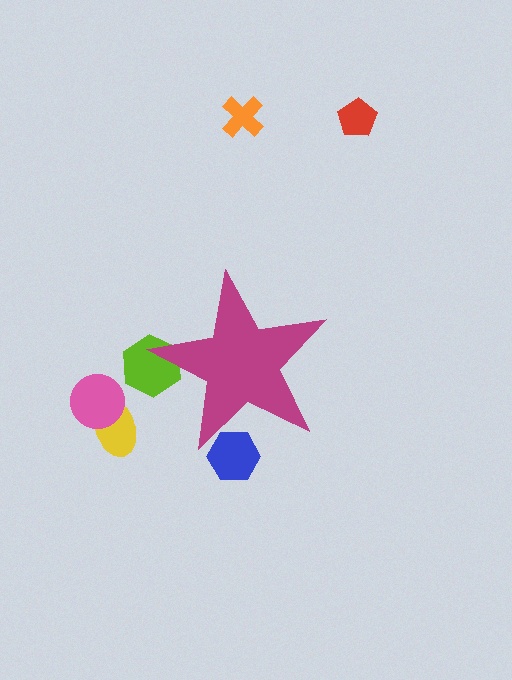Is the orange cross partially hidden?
No, the orange cross is fully visible.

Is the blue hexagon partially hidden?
Yes, the blue hexagon is partially hidden behind the magenta star.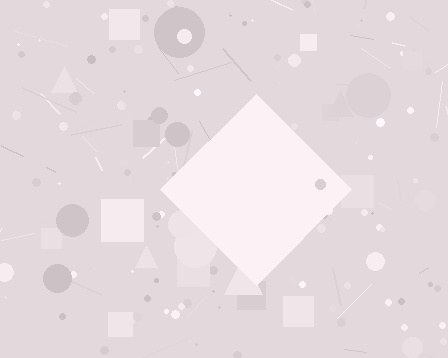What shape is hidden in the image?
A diamond is hidden in the image.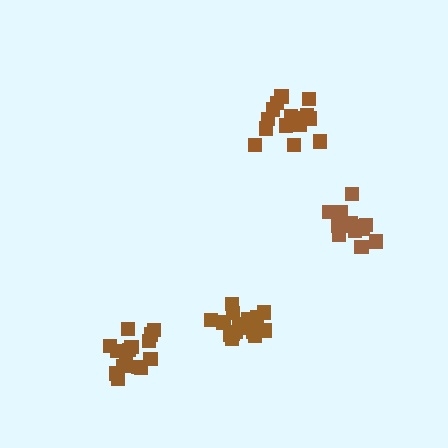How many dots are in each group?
Group 1: 15 dots, Group 2: 17 dots, Group 3: 14 dots, Group 4: 17 dots (63 total).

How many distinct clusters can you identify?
There are 4 distinct clusters.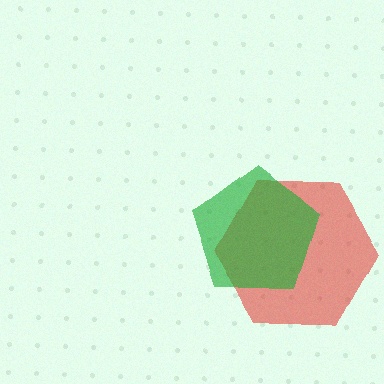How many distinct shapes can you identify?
There are 2 distinct shapes: a red hexagon, a green pentagon.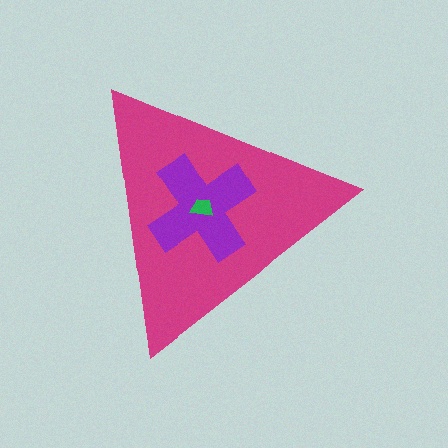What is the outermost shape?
The magenta triangle.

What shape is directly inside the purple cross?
The green trapezoid.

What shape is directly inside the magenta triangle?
The purple cross.